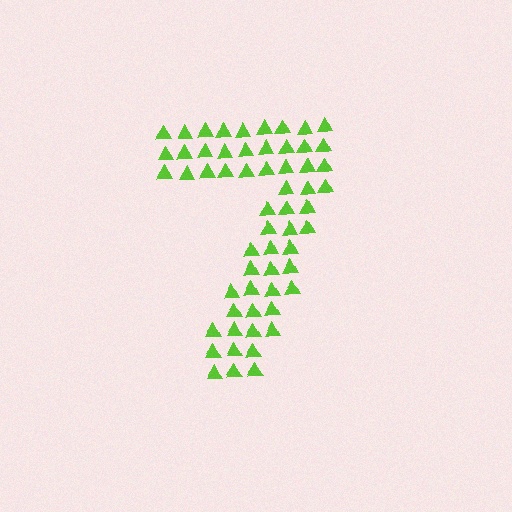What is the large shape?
The large shape is the digit 7.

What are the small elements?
The small elements are triangles.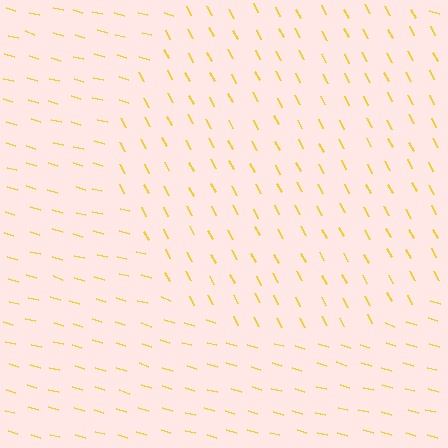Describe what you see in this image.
The image is filled with small yellow line segments. A circle region in the image has lines oriented differently from the surrounding lines, creating a visible texture boundary.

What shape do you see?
I see a circle.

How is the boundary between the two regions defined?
The boundary is defined purely by a change in line orientation (approximately 45 degrees difference). All lines are the same color and thickness.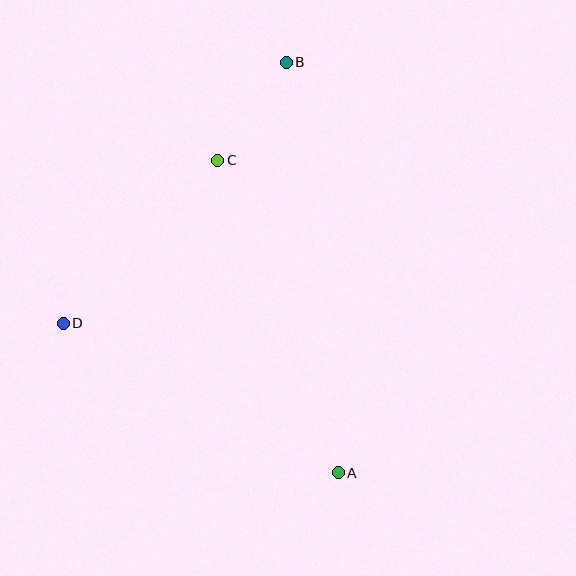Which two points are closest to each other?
Points B and C are closest to each other.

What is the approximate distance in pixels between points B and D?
The distance between B and D is approximately 343 pixels.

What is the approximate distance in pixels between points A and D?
The distance between A and D is approximately 313 pixels.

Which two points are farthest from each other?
Points A and B are farthest from each other.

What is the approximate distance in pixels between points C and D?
The distance between C and D is approximately 224 pixels.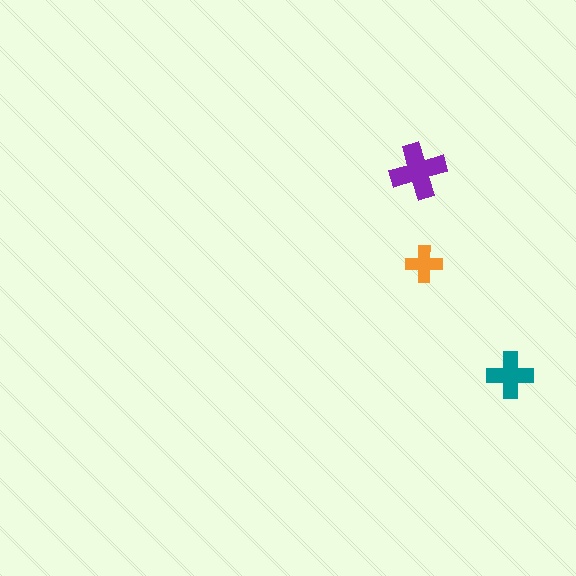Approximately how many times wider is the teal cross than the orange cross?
About 1.5 times wider.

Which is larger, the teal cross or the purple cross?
The purple one.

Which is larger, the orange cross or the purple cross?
The purple one.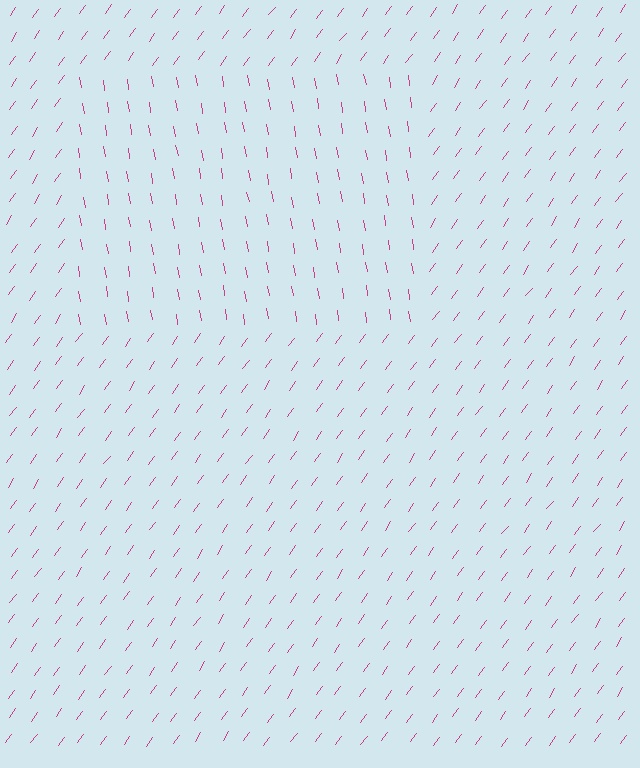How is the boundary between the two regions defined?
The boundary is defined purely by a change in line orientation (approximately 45 degrees difference). All lines are the same color and thickness.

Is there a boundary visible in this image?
Yes, there is a texture boundary formed by a change in line orientation.